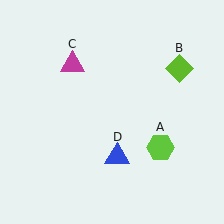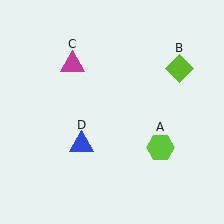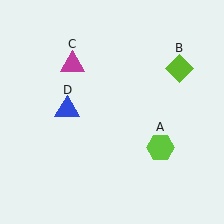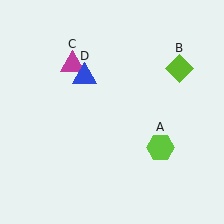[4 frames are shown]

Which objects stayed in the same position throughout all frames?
Lime hexagon (object A) and lime diamond (object B) and magenta triangle (object C) remained stationary.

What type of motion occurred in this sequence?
The blue triangle (object D) rotated clockwise around the center of the scene.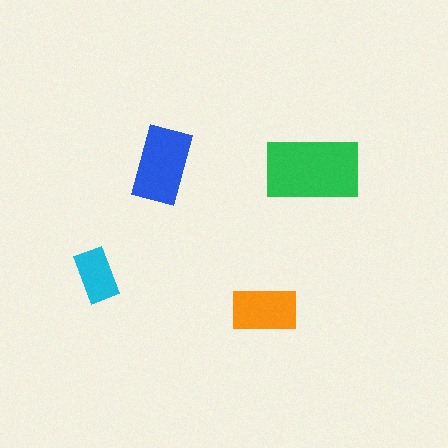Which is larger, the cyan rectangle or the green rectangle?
The green one.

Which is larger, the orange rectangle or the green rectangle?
The green one.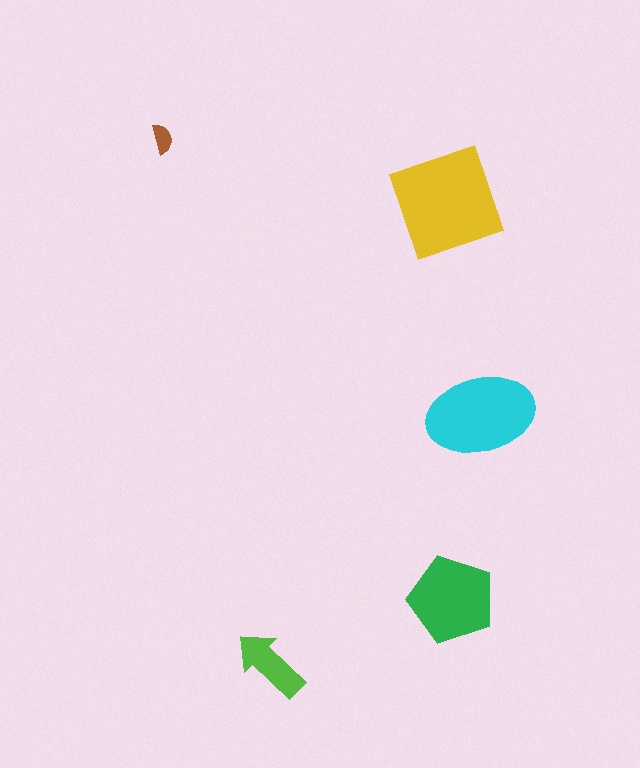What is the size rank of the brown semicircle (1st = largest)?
5th.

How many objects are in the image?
There are 5 objects in the image.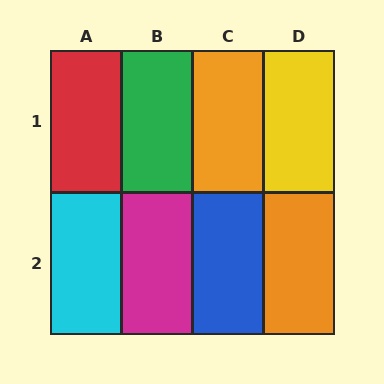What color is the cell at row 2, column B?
Magenta.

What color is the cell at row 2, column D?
Orange.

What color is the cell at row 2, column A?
Cyan.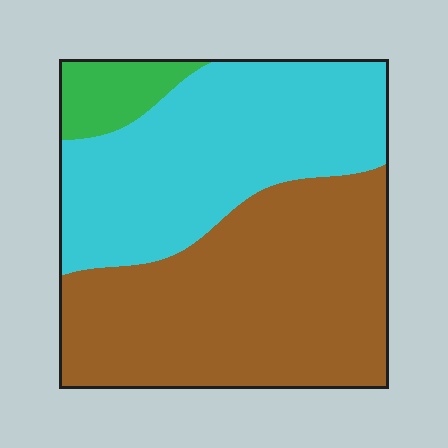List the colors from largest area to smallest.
From largest to smallest: brown, cyan, green.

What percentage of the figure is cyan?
Cyan takes up about two fifths (2/5) of the figure.